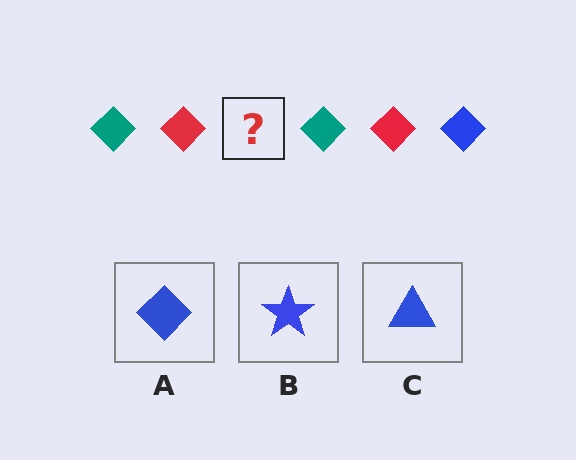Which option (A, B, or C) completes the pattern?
A.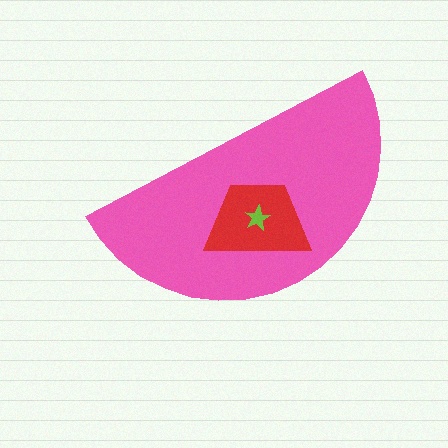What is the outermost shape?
The pink semicircle.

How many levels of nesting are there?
3.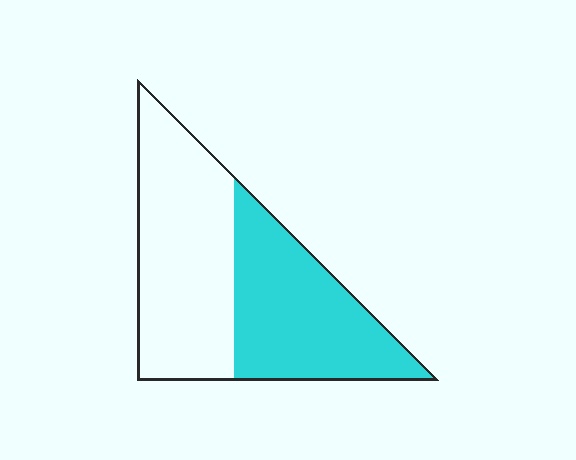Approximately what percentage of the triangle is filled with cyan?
Approximately 45%.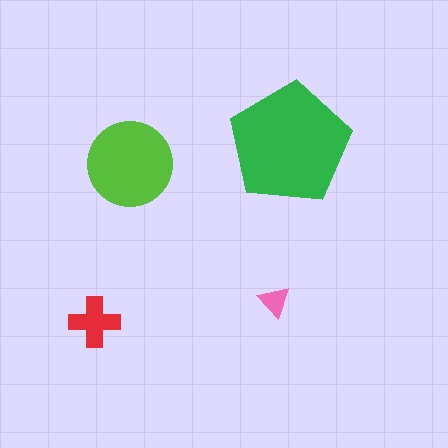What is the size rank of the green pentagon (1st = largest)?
1st.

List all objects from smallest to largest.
The pink triangle, the red cross, the lime circle, the green pentagon.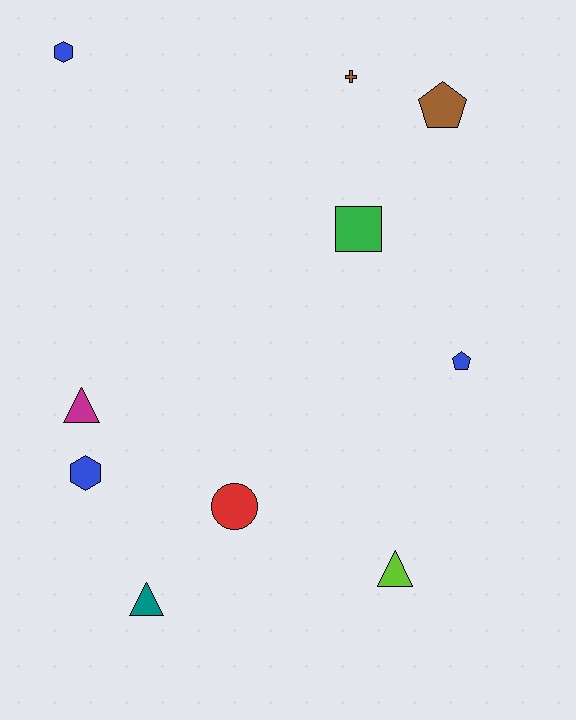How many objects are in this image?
There are 10 objects.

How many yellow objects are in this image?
There are no yellow objects.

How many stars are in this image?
There are no stars.